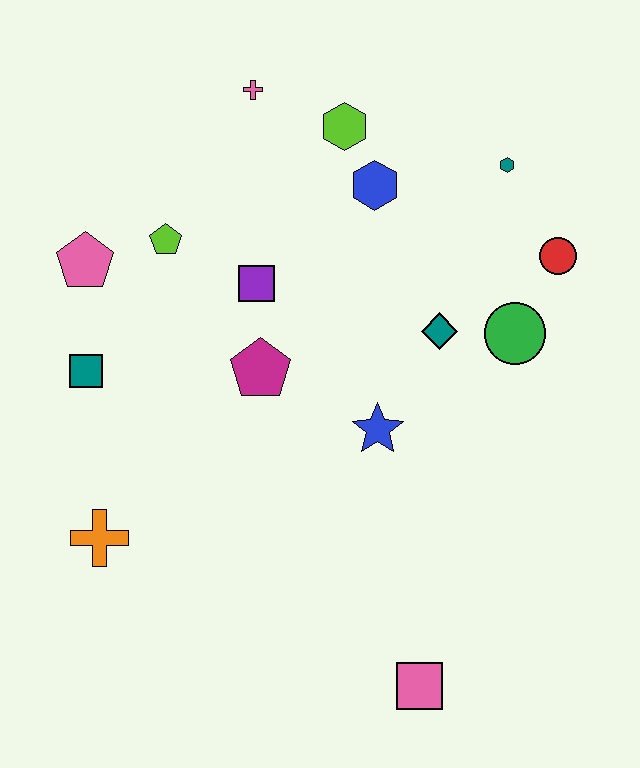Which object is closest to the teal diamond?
The green circle is closest to the teal diamond.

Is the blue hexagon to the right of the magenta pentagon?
Yes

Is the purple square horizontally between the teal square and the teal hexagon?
Yes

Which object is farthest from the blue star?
The pink cross is farthest from the blue star.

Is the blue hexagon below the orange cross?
No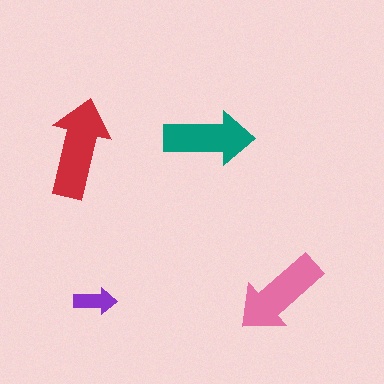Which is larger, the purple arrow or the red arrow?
The red one.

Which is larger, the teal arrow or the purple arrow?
The teal one.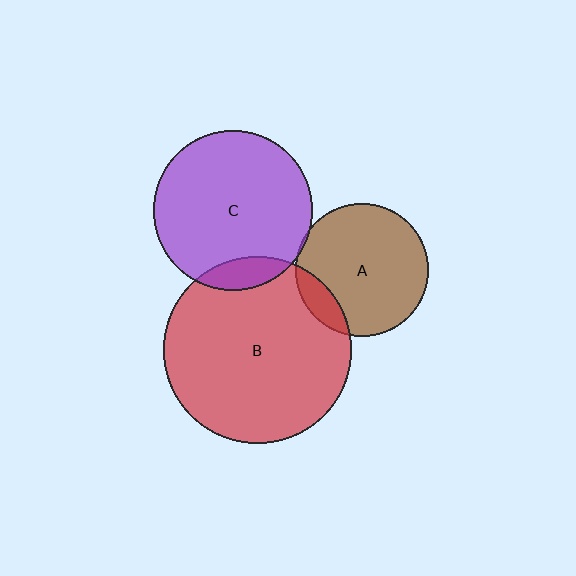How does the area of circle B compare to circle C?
Approximately 1.4 times.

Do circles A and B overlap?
Yes.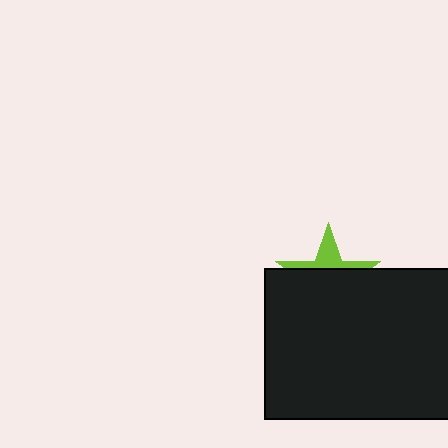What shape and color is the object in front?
The object in front is a black rectangle.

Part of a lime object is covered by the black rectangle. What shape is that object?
It is a star.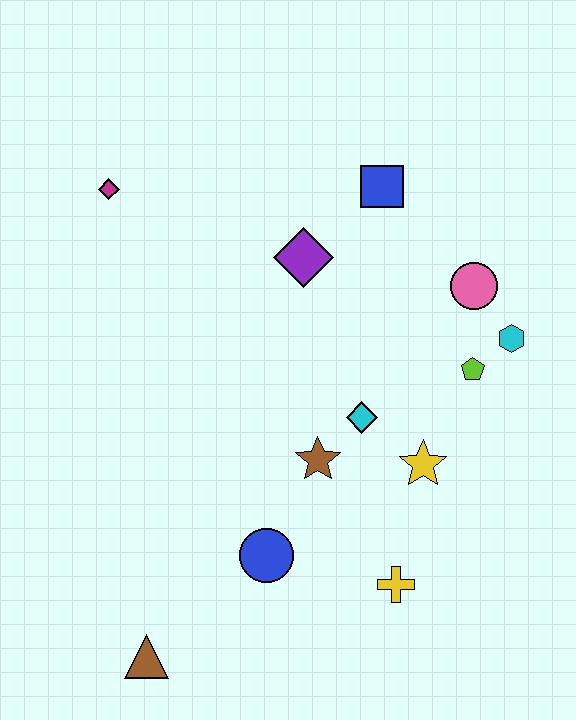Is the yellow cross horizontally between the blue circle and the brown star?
No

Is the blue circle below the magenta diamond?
Yes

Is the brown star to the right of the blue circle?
Yes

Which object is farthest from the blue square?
The brown triangle is farthest from the blue square.